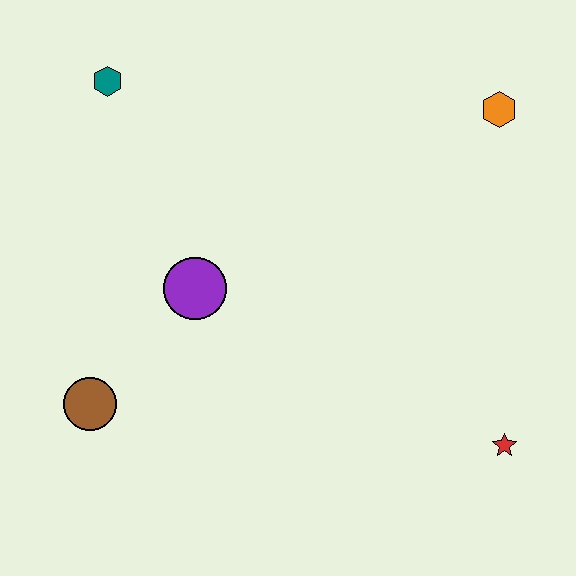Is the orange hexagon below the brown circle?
No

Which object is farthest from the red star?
The teal hexagon is farthest from the red star.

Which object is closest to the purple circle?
The brown circle is closest to the purple circle.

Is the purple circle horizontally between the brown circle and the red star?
Yes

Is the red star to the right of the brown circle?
Yes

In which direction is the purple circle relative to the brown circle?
The purple circle is above the brown circle.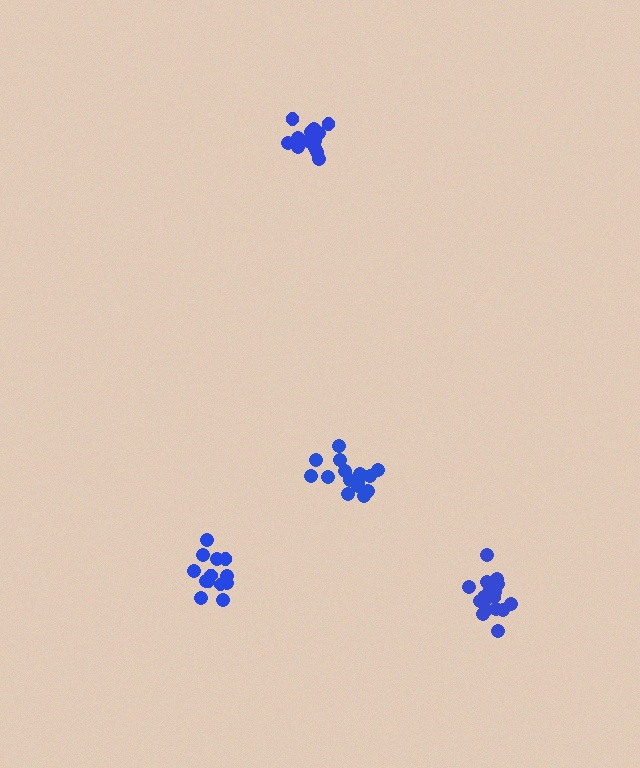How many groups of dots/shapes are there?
There are 4 groups.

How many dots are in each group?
Group 1: 18 dots, Group 2: 13 dots, Group 3: 14 dots, Group 4: 16 dots (61 total).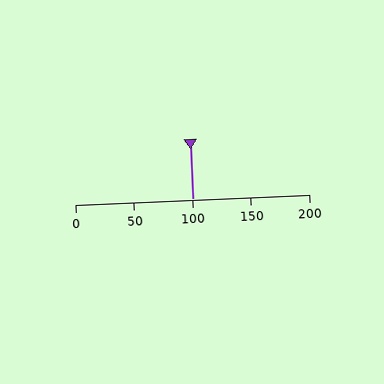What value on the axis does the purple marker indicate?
The marker indicates approximately 100.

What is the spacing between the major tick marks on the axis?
The major ticks are spaced 50 apart.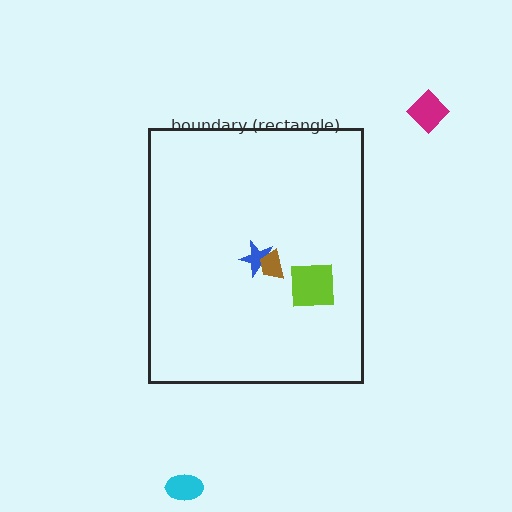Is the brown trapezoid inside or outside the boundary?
Inside.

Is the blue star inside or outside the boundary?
Inside.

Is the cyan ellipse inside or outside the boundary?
Outside.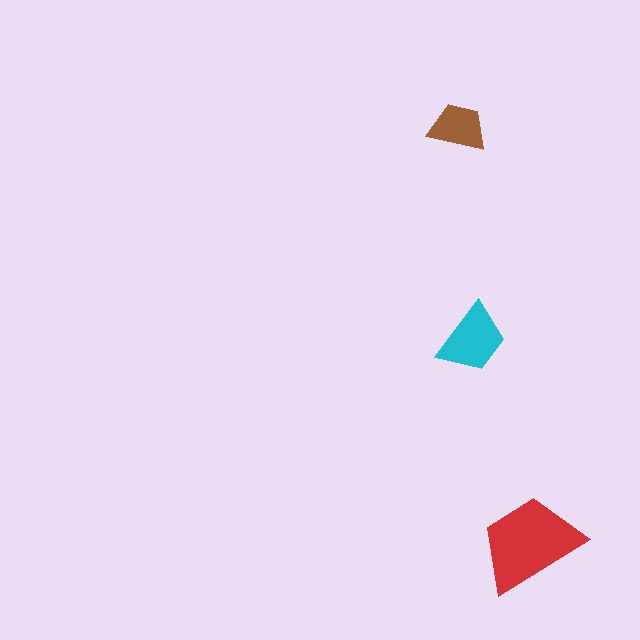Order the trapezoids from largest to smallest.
the red one, the cyan one, the brown one.